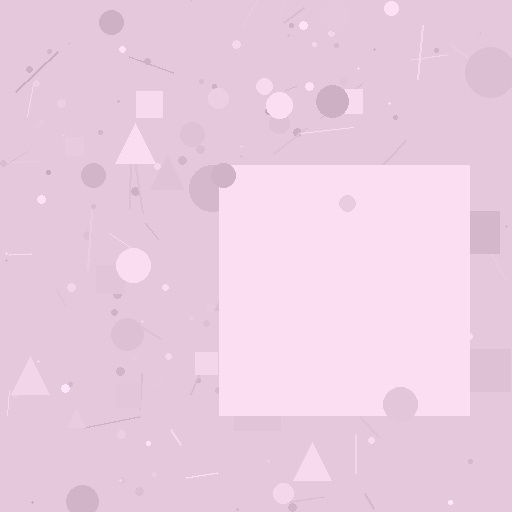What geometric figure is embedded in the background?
A square is embedded in the background.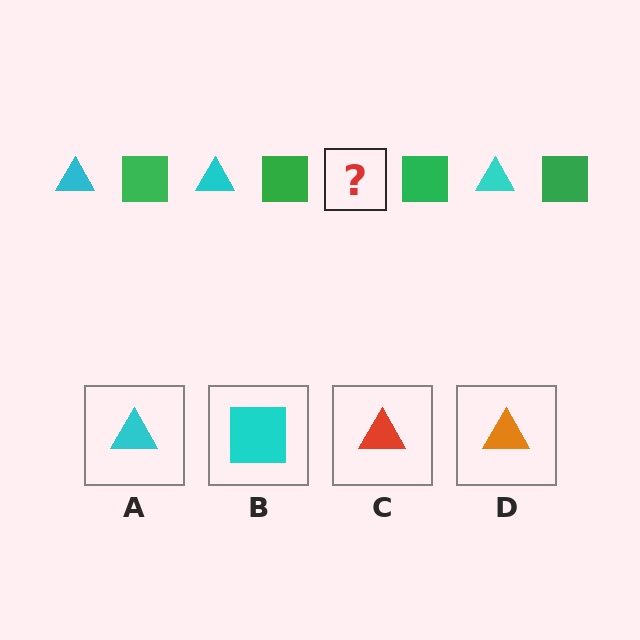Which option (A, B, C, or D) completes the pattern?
A.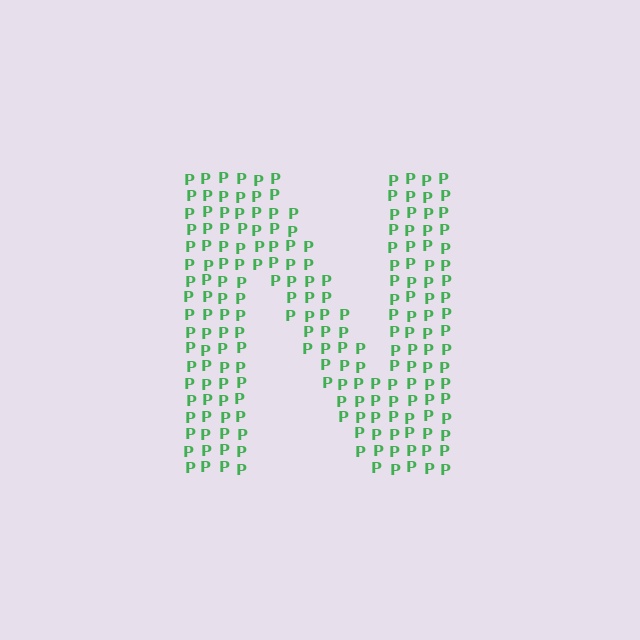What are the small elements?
The small elements are letter P's.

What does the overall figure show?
The overall figure shows the letter N.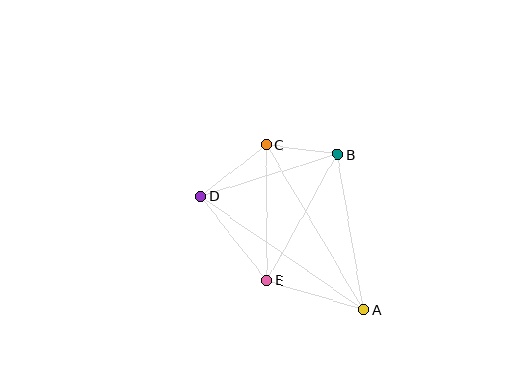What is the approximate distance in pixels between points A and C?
The distance between A and C is approximately 192 pixels.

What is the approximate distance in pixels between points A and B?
The distance between A and B is approximately 158 pixels.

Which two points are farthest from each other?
Points A and D are farthest from each other.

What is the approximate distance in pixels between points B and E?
The distance between B and E is approximately 145 pixels.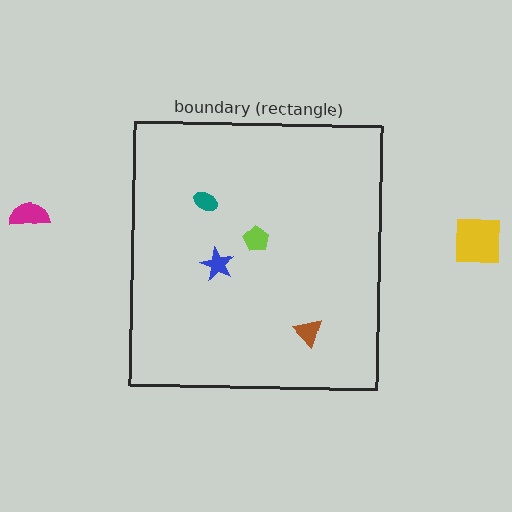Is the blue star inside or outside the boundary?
Inside.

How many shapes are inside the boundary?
4 inside, 2 outside.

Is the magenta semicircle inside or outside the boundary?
Outside.